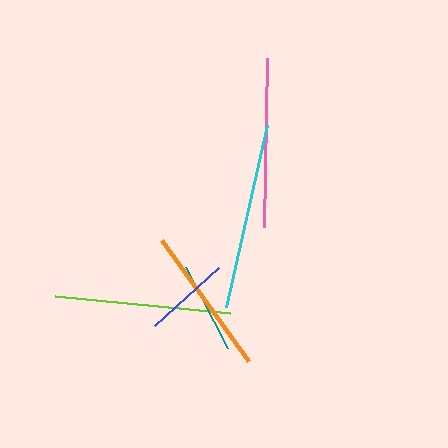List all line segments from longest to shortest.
From longest to shortest: cyan, lime, pink, orange, teal, blue.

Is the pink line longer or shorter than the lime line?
The lime line is longer than the pink line.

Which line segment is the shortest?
The blue line is the shortest at approximately 87 pixels.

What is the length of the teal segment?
The teal segment is approximately 91 pixels long.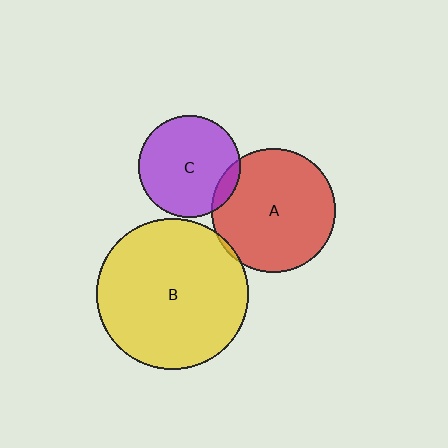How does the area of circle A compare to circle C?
Approximately 1.5 times.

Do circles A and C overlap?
Yes.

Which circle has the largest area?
Circle B (yellow).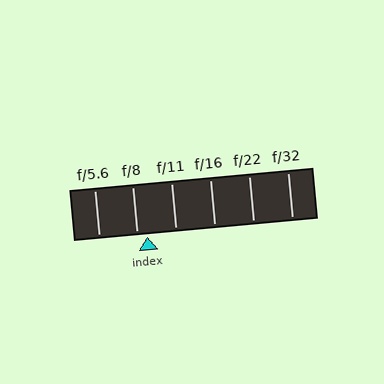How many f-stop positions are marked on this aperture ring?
There are 6 f-stop positions marked.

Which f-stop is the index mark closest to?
The index mark is closest to f/8.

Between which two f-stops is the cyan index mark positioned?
The index mark is between f/8 and f/11.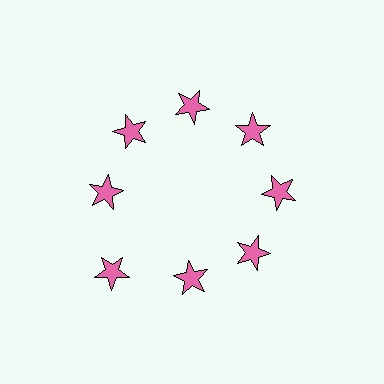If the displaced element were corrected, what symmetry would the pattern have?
It would have 8-fold rotational symmetry — the pattern would map onto itself every 45 degrees.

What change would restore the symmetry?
The symmetry would be restored by moving it inward, back onto the ring so that all 8 stars sit at equal angles and equal distance from the center.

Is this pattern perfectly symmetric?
No. The 8 pink stars are arranged in a ring, but one element near the 8 o'clock position is pushed outward from the center, breaking the 8-fold rotational symmetry.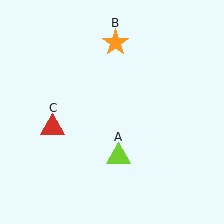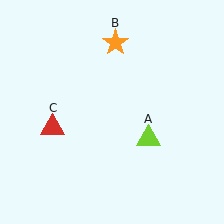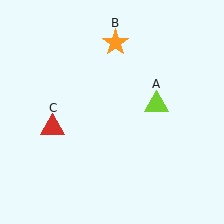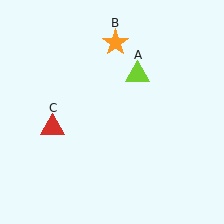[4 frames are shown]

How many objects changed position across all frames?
1 object changed position: lime triangle (object A).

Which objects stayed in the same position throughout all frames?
Orange star (object B) and red triangle (object C) remained stationary.